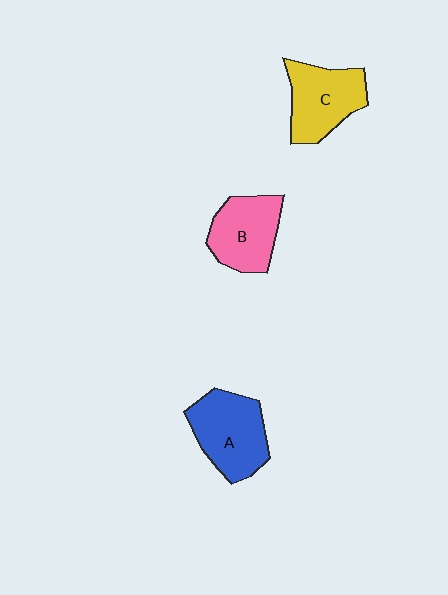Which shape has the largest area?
Shape A (blue).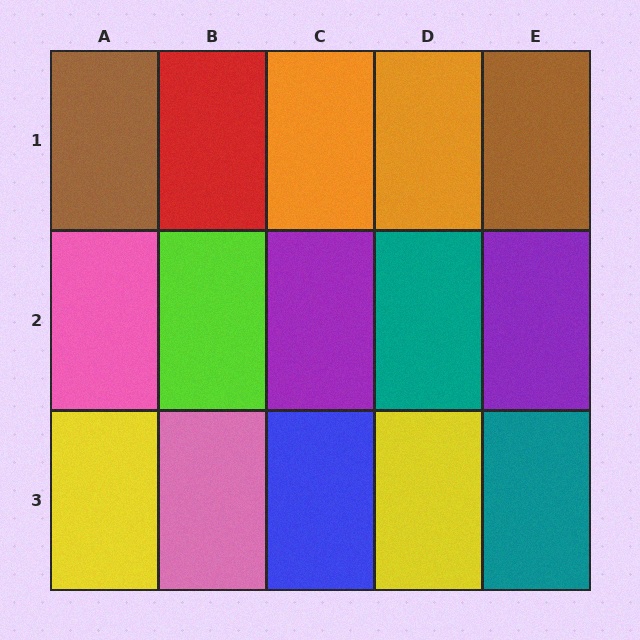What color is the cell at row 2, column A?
Pink.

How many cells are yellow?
2 cells are yellow.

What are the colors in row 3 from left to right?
Yellow, pink, blue, yellow, teal.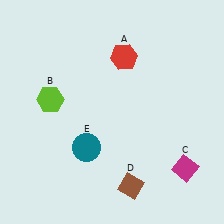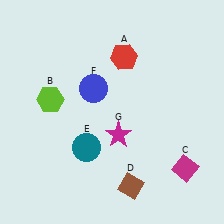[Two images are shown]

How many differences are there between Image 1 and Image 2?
There are 2 differences between the two images.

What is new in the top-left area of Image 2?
A blue circle (F) was added in the top-left area of Image 2.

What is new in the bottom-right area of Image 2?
A magenta star (G) was added in the bottom-right area of Image 2.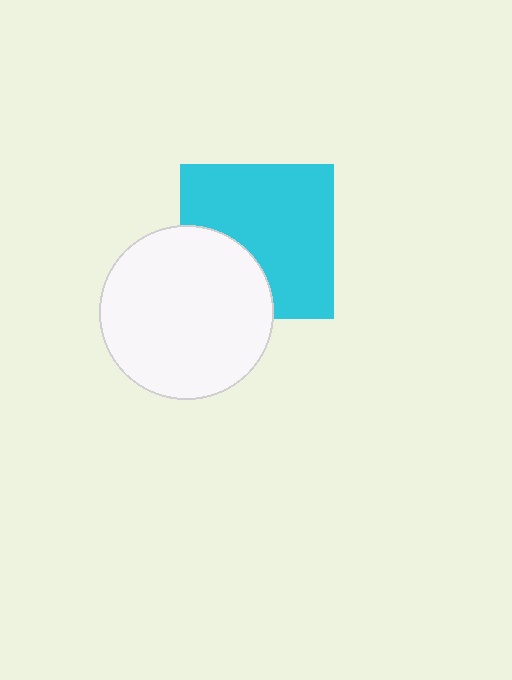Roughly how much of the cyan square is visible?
Most of it is visible (roughly 70%).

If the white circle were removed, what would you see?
You would see the complete cyan square.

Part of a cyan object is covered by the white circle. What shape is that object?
It is a square.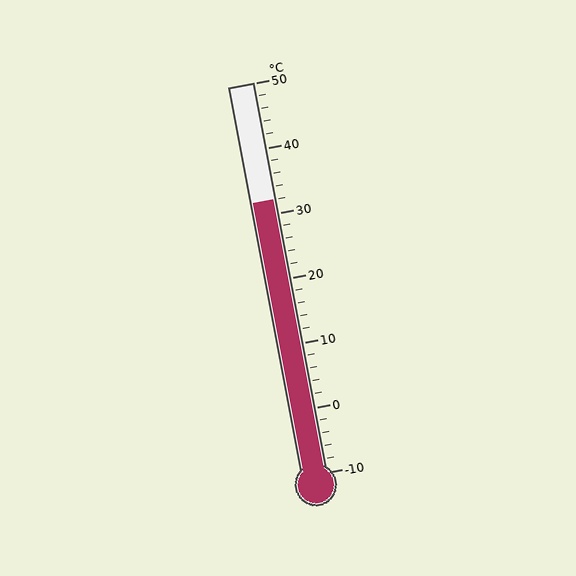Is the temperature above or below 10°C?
The temperature is above 10°C.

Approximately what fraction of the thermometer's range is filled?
The thermometer is filled to approximately 70% of its range.